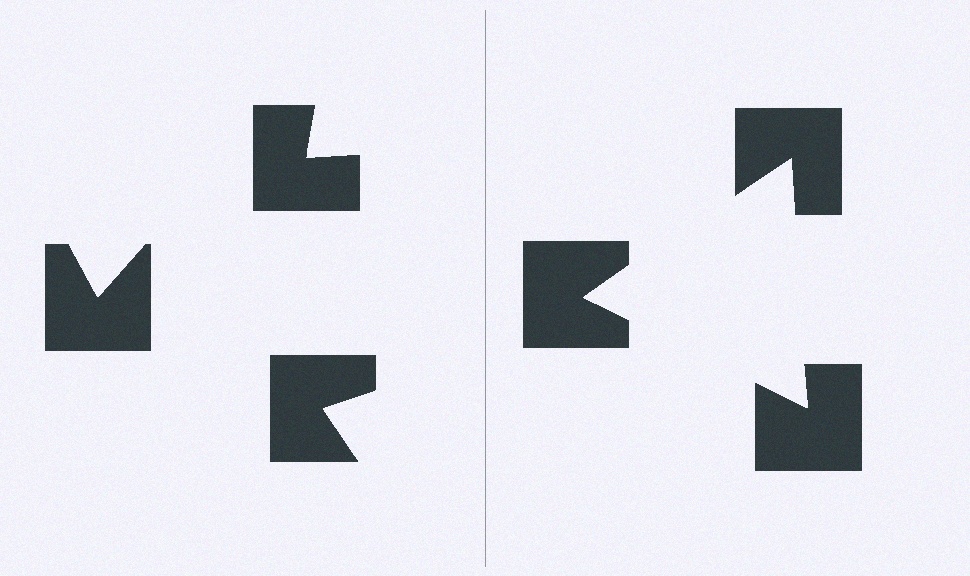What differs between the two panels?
The notched squares are positioned identically on both sides; only the wedge orientations differ. On the right they align to a triangle; on the left they are misaligned.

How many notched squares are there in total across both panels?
6 — 3 on each side.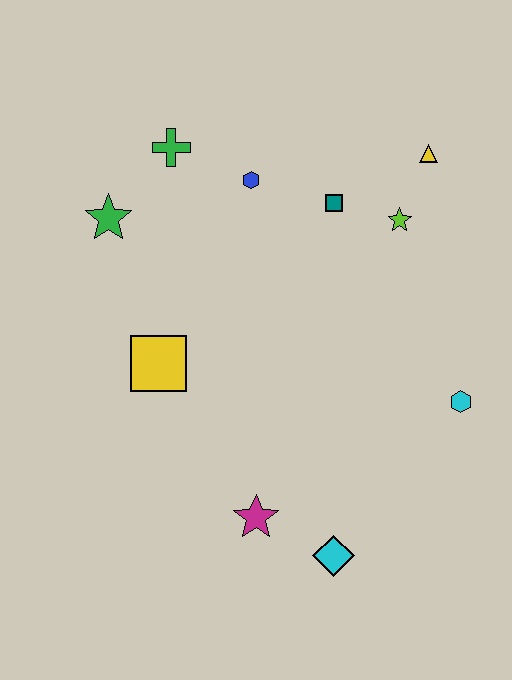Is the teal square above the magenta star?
Yes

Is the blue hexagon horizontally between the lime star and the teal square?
No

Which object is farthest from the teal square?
The cyan diamond is farthest from the teal square.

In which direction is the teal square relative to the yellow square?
The teal square is to the right of the yellow square.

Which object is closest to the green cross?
The blue hexagon is closest to the green cross.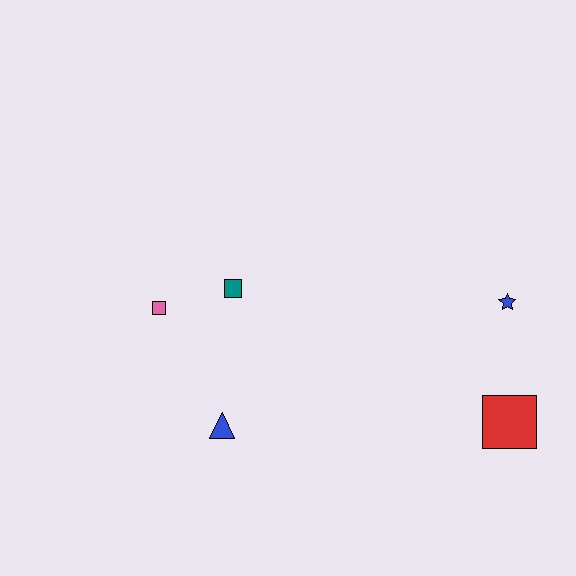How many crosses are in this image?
There are no crosses.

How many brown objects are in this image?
There are no brown objects.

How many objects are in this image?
There are 5 objects.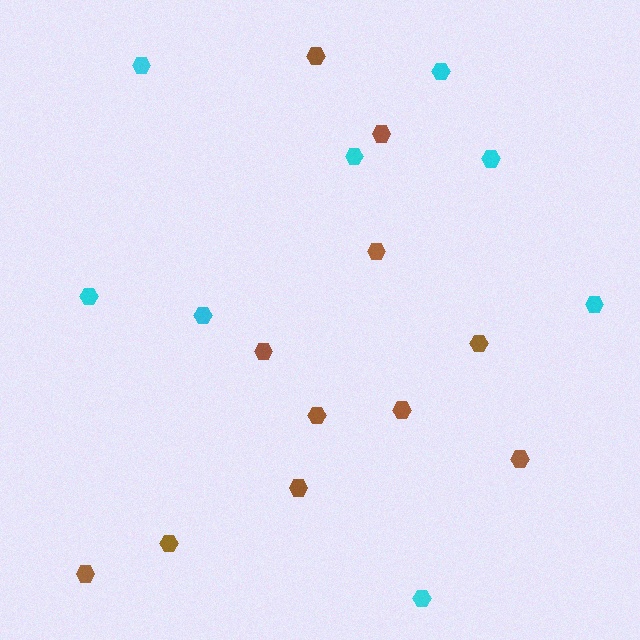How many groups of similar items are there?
There are 2 groups: one group of cyan hexagons (8) and one group of brown hexagons (11).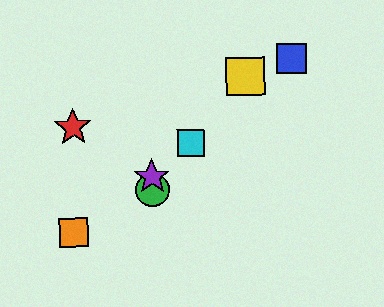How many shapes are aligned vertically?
2 shapes (the green circle, the purple star) are aligned vertically.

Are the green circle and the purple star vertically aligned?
Yes, both are at x≈152.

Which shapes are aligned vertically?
The green circle, the purple star are aligned vertically.